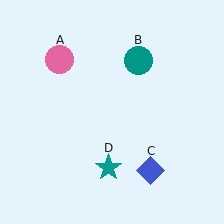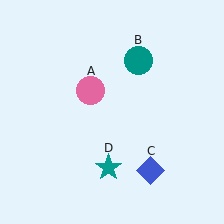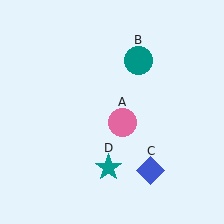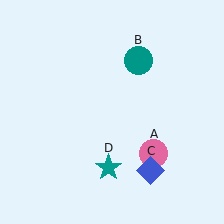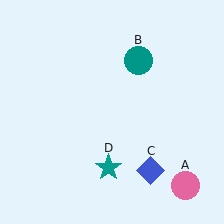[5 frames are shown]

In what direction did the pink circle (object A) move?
The pink circle (object A) moved down and to the right.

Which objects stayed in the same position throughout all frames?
Teal circle (object B) and blue diamond (object C) and teal star (object D) remained stationary.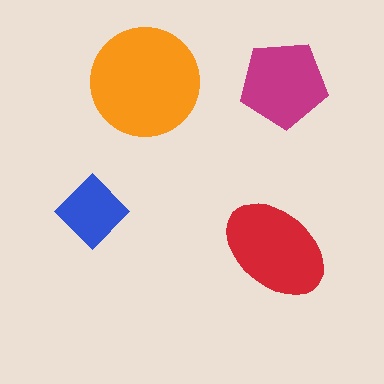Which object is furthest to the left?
The blue diamond is leftmost.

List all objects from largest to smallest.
The orange circle, the red ellipse, the magenta pentagon, the blue diamond.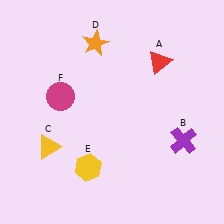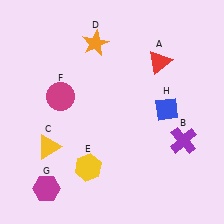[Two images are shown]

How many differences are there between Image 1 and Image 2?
There are 2 differences between the two images.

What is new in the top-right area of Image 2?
A blue diamond (H) was added in the top-right area of Image 2.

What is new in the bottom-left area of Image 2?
A magenta hexagon (G) was added in the bottom-left area of Image 2.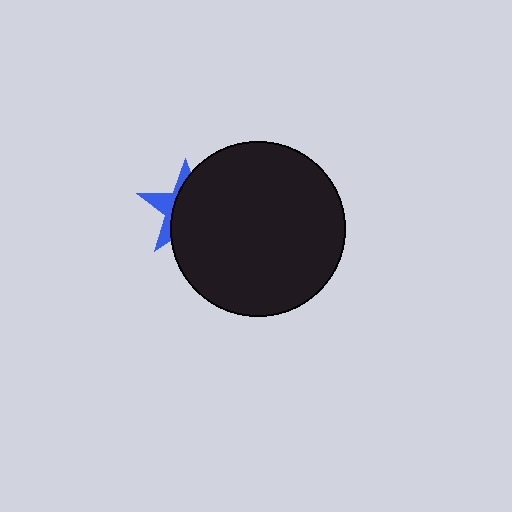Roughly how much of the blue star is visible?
A small part of it is visible (roughly 32%).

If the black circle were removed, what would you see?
You would see the complete blue star.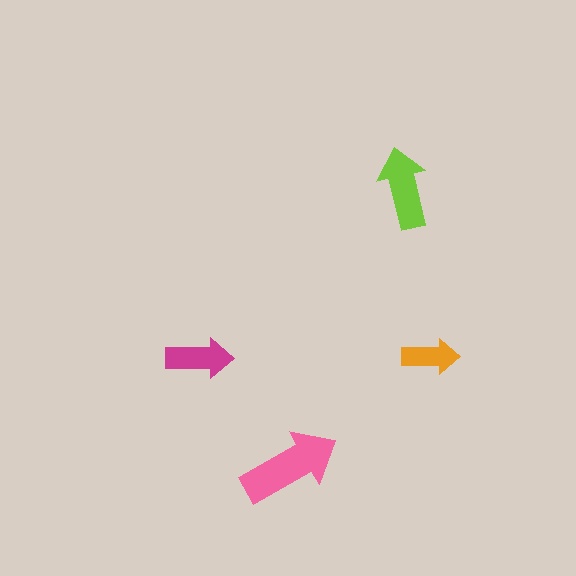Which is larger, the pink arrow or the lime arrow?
The pink one.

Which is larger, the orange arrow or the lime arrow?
The lime one.